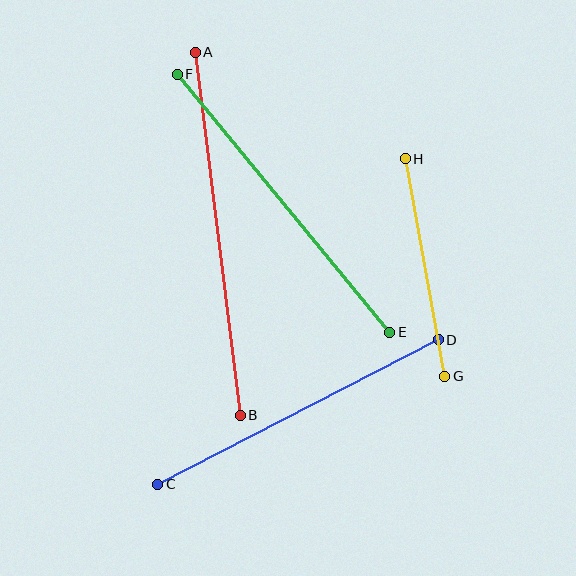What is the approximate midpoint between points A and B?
The midpoint is at approximately (218, 234) pixels.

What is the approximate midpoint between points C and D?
The midpoint is at approximately (298, 412) pixels.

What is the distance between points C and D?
The distance is approximately 316 pixels.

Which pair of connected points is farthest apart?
Points A and B are farthest apart.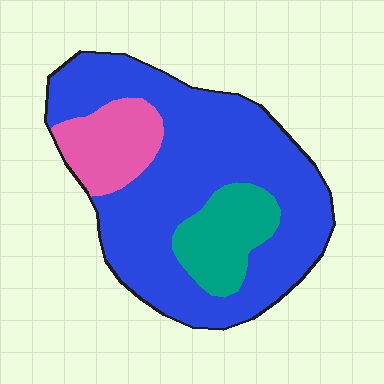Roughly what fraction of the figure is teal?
Teal takes up about one sixth (1/6) of the figure.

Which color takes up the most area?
Blue, at roughly 70%.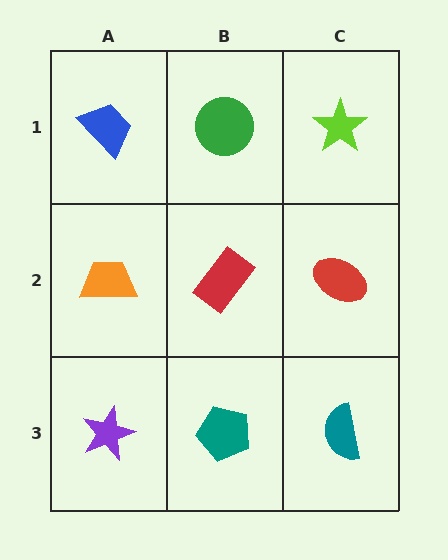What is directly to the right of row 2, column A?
A red rectangle.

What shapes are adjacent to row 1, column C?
A red ellipse (row 2, column C), a green circle (row 1, column B).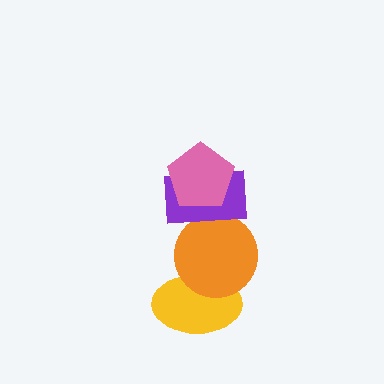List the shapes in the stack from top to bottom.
From top to bottom: the pink pentagon, the purple rectangle, the orange circle, the yellow ellipse.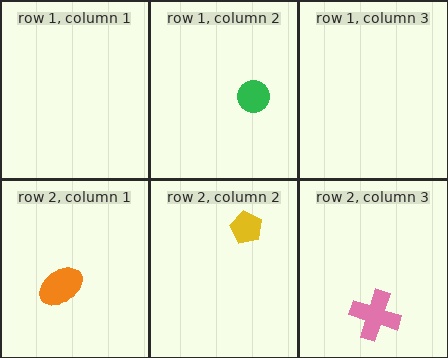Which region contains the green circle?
The row 1, column 2 region.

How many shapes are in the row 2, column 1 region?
1.